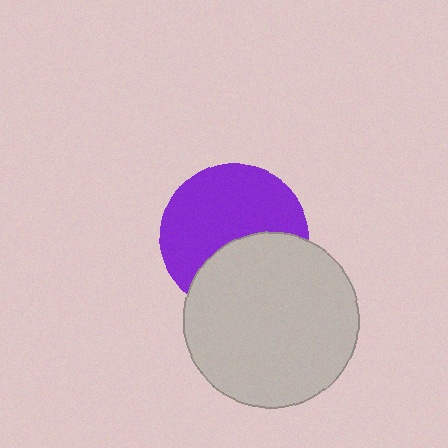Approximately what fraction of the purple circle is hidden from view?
Roughly 39% of the purple circle is hidden behind the light gray circle.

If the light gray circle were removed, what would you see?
You would see the complete purple circle.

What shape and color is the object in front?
The object in front is a light gray circle.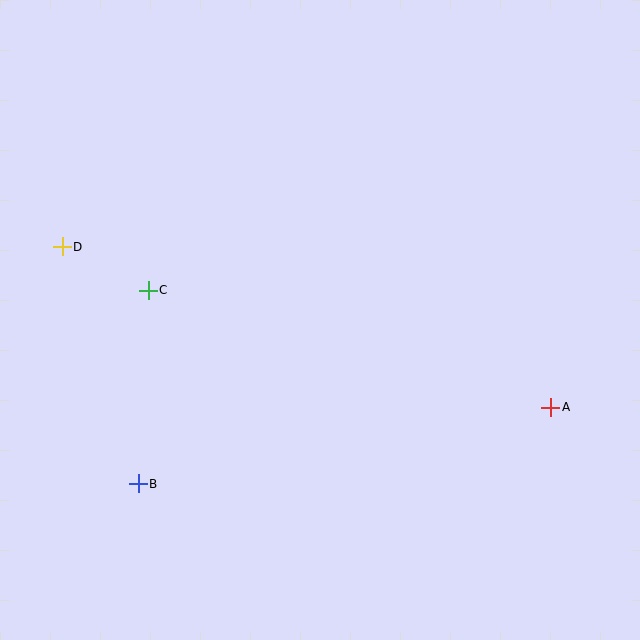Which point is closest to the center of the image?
Point C at (148, 290) is closest to the center.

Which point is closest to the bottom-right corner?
Point A is closest to the bottom-right corner.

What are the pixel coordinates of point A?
Point A is at (551, 407).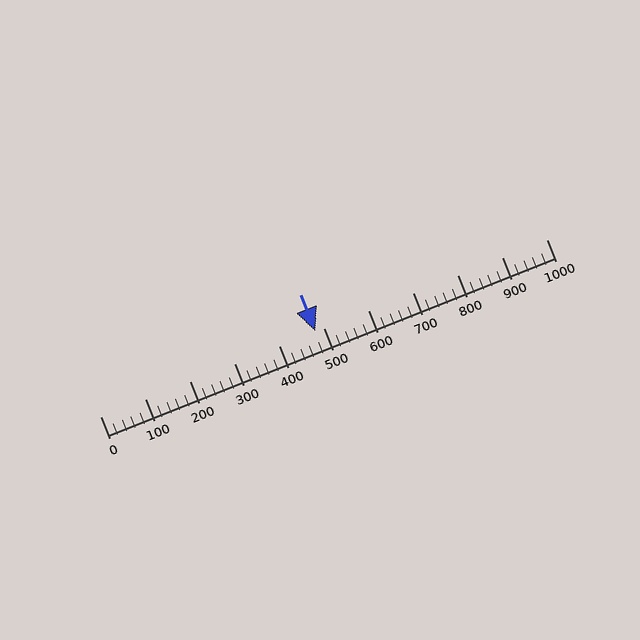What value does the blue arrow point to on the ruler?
The blue arrow points to approximately 482.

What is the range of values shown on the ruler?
The ruler shows values from 0 to 1000.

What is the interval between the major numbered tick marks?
The major tick marks are spaced 100 units apart.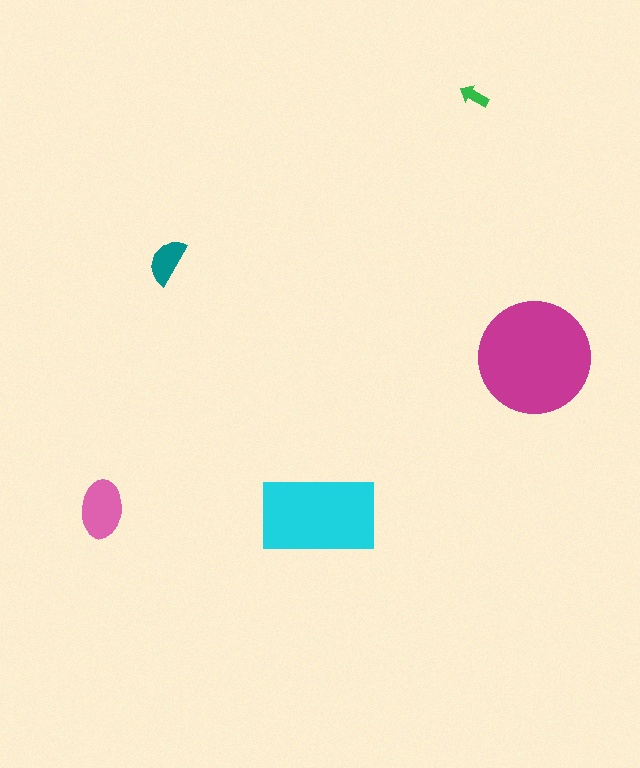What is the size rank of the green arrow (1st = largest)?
5th.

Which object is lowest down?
The cyan rectangle is bottommost.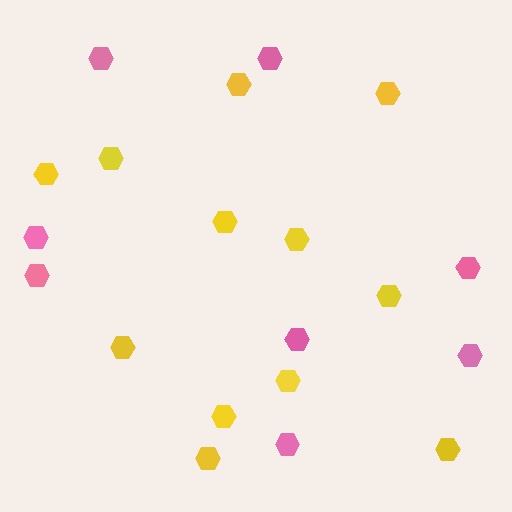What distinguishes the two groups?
There are 2 groups: one group of yellow hexagons (12) and one group of pink hexagons (8).